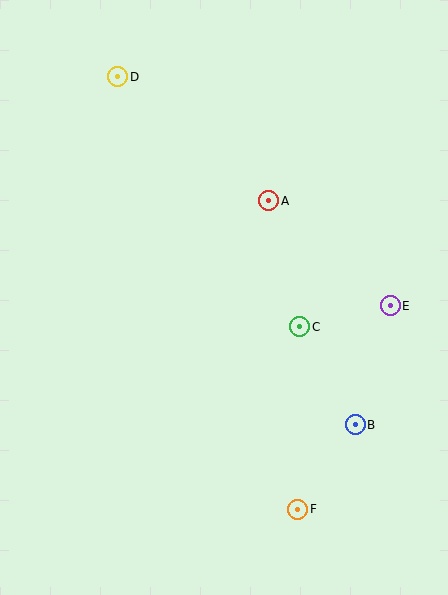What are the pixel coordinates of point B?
Point B is at (355, 425).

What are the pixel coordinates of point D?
Point D is at (118, 77).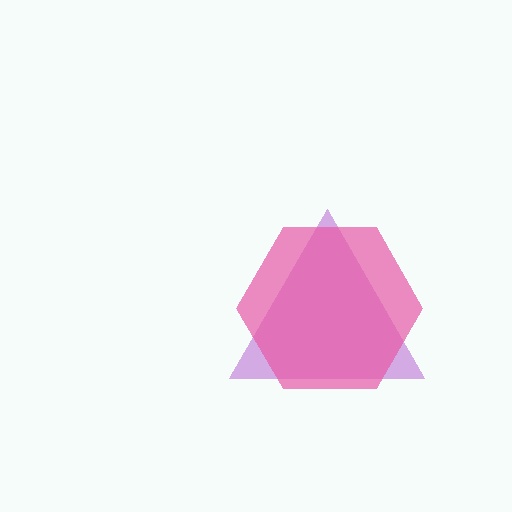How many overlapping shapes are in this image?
There are 2 overlapping shapes in the image.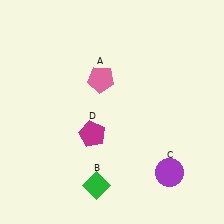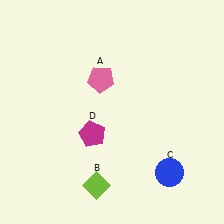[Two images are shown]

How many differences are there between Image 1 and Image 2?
There are 2 differences between the two images.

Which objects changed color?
B changed from green to lime. C changed from purple to blue.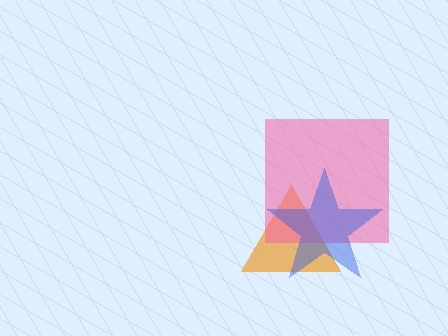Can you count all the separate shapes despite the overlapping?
Yes, there are 3 separate shapes.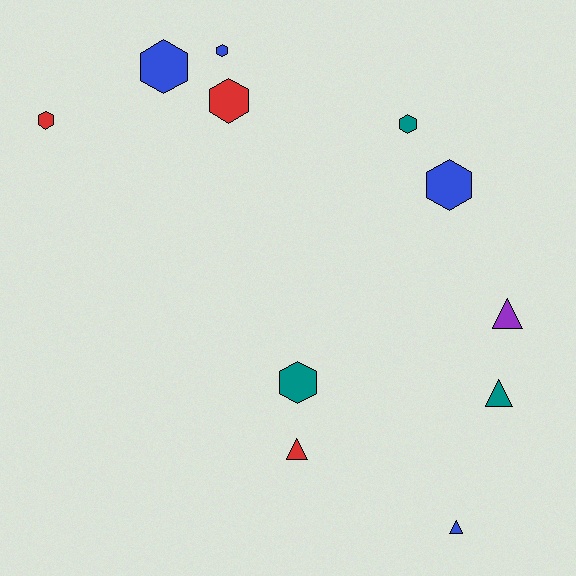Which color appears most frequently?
Blue, with 4 objects.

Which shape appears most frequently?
Hexagon, with 7 objects.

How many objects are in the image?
There are 11 objects.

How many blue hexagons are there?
There are 3 blue hexagons.